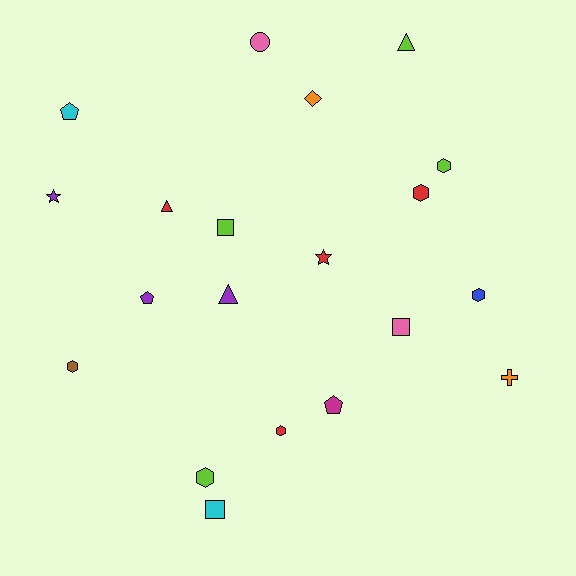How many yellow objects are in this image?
There are no yellow objects.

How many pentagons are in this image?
There are 3 pentagons.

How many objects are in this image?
There are 20 objects.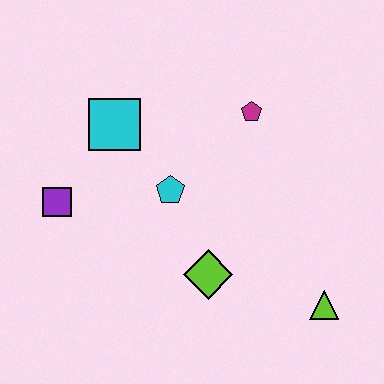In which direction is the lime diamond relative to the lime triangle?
The lime diamond is to the left of the lime triangle.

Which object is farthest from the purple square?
The lime triangle is farthest from the purple square.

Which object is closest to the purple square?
The cyan square is closest to the purple square.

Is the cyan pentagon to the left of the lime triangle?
Yes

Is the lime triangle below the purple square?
Yes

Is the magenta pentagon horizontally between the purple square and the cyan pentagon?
No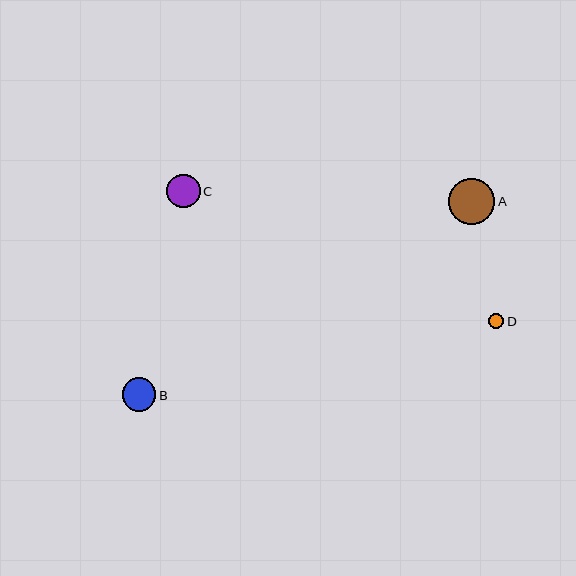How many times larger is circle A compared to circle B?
Circle A is approximately 1.4 times the size of circle B.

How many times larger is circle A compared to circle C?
Circle A is approximately 1.4 times the size of circle C.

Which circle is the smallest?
Circle D is the smallest with a size of approximately 15 pixels.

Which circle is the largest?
Circle A is the largest with a size of approximately 46 pixels.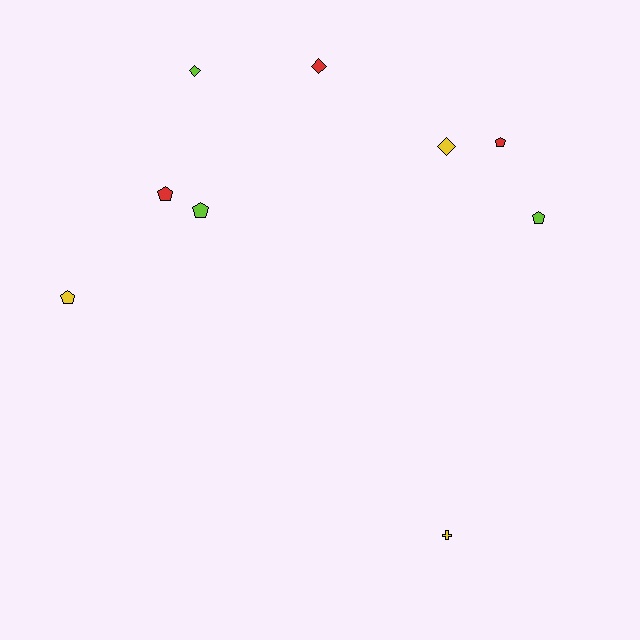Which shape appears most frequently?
Pentagon, with 5 objects.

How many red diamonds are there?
There is 1 red diamond.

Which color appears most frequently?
Yellow, with 3 objects.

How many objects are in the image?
There are 9 objects.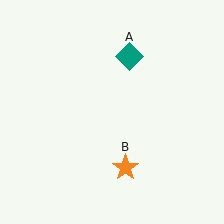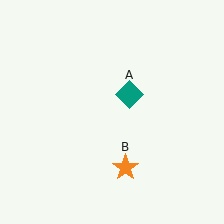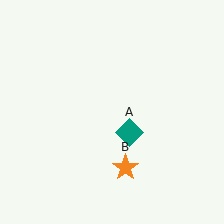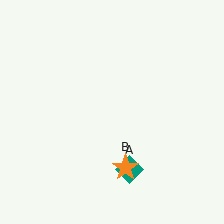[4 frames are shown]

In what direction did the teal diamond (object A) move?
The teal diamond (object A) moved down.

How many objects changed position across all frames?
1 object changed position: teal diamond (object A).